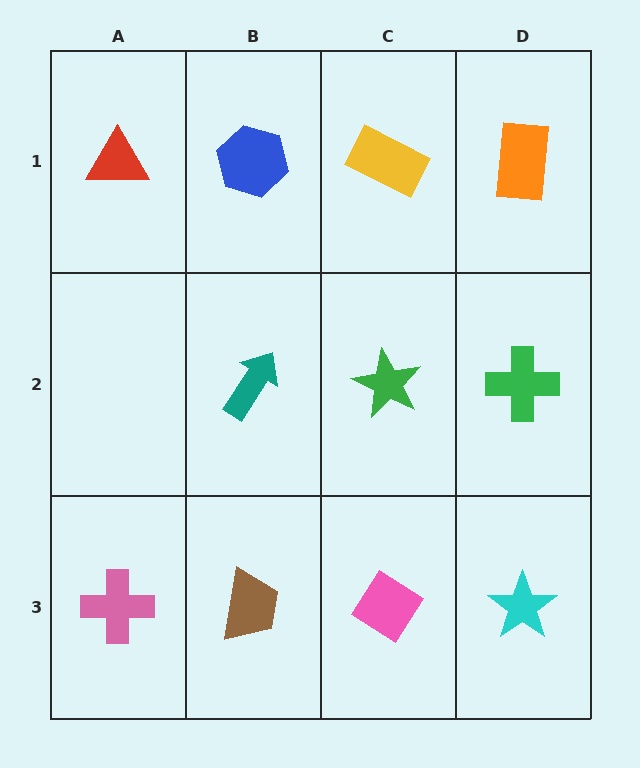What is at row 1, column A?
A red triangle.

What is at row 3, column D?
A cyan star.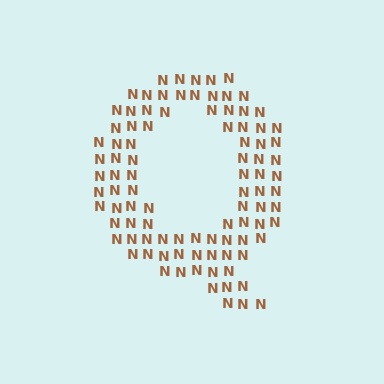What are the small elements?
The small elements are letter N's.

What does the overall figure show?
The overall figure shows the letter Q.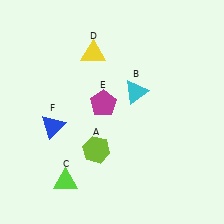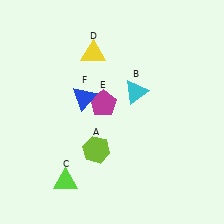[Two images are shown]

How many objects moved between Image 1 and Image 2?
1 object moved between the two images.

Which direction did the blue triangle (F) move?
The blue triangle (F) moved right.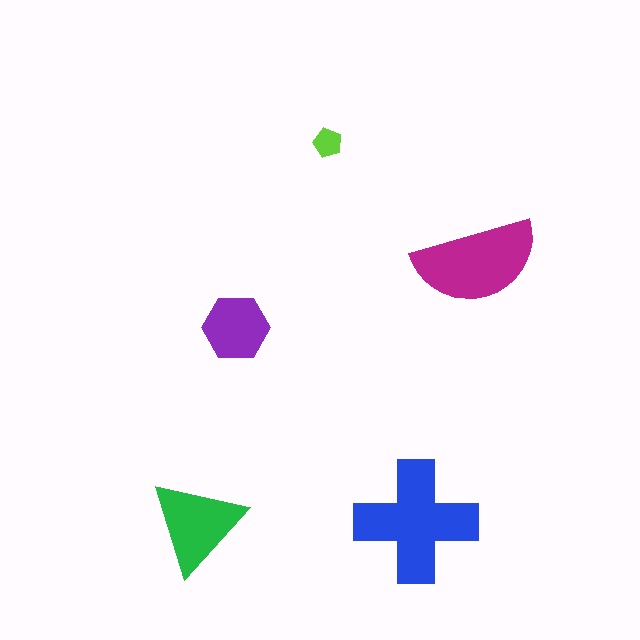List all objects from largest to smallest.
The blue cross, the magenta semicircle, the green triangle, the purple hexagon, the lime pentagon.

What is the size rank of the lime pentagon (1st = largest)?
5th.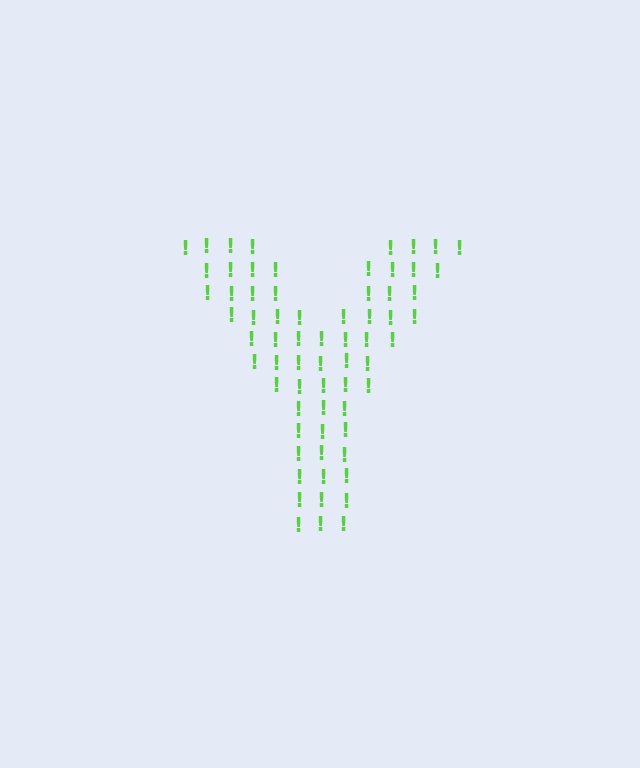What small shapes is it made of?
It is made of small exclamation marks.